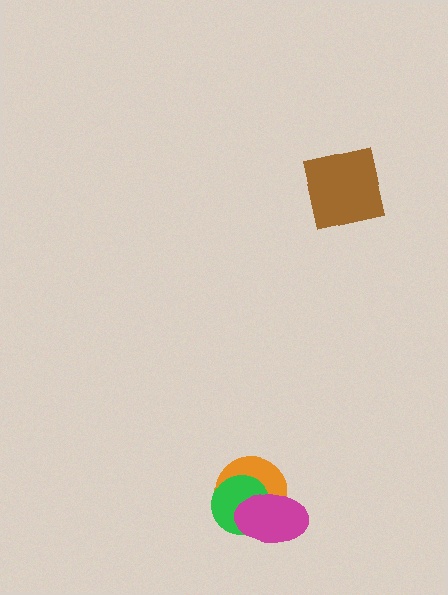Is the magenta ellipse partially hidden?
No, no other shape covers it.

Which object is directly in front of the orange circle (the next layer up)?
The green circle is directly in front of the orange circle.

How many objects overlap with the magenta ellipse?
2 objects overlap with the magenta ellipse.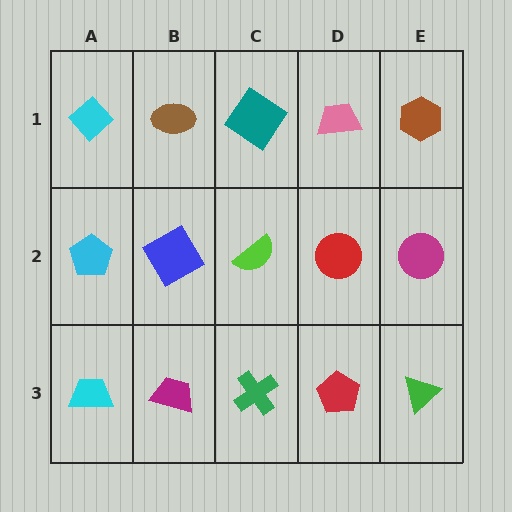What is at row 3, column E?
A green triangle.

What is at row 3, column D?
A red pentagon.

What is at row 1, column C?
A teal diamond.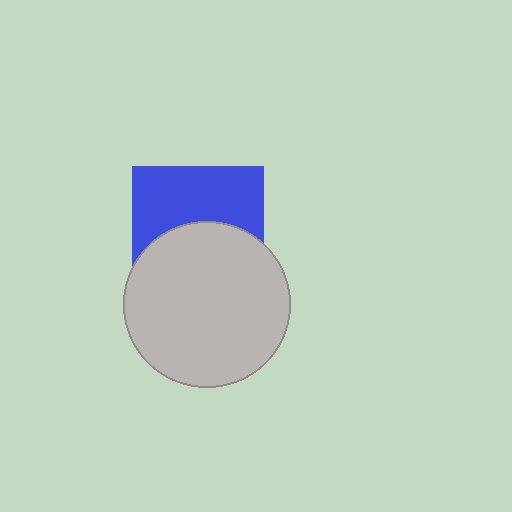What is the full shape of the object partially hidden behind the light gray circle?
The partially hidden object is a blue square.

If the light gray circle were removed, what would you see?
You would see the complete blue square.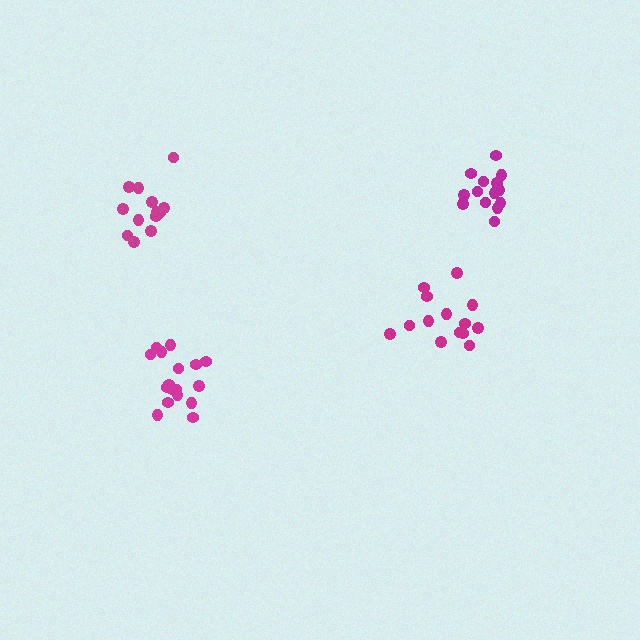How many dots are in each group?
Group 1: 14 dots, Group 2: 17 dots, Group 3: 15 dots, Group 4: 13 dots (59 total).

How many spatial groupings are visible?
There are 4 spatial groupings.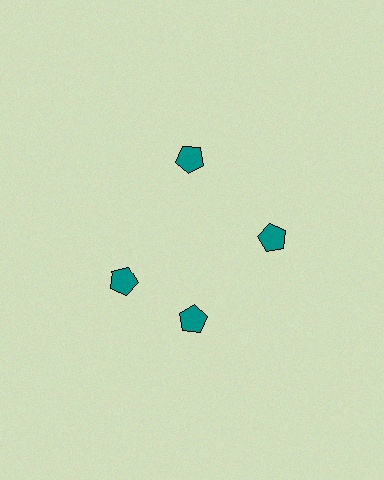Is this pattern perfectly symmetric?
No. The 4 teal pentagons are arranged in a ring, but one element near the 9 o'clock position is rotated out of alignment along the ring, breaking the 4-fold rotational symmetry.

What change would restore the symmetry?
The symmetry would be restored by rotating it back into even spacing with its neighbors so that all 4 pentagons sit at equal angles and equal distance from the center.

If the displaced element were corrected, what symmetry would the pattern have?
It would have 4-fold rotational symmetry — the pattern would map onto itself every 90 degrees.